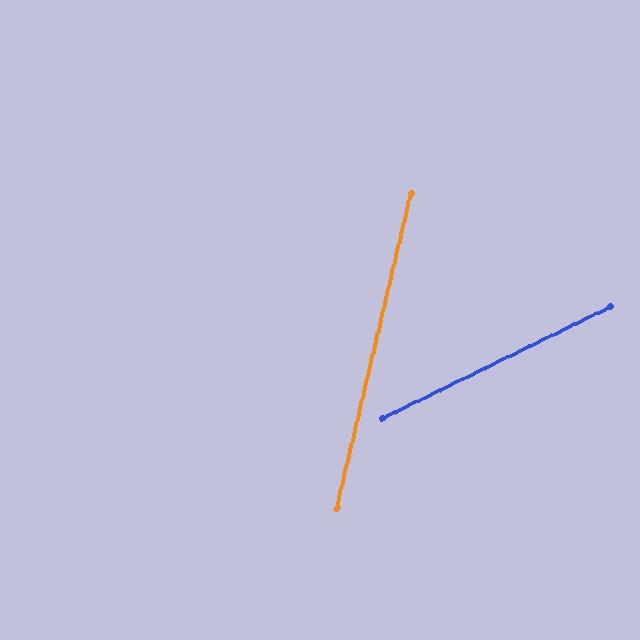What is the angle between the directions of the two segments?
Approximately 51 degrees.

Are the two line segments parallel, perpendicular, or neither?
Neither parallel nor perpendicular — they differ by about 51°.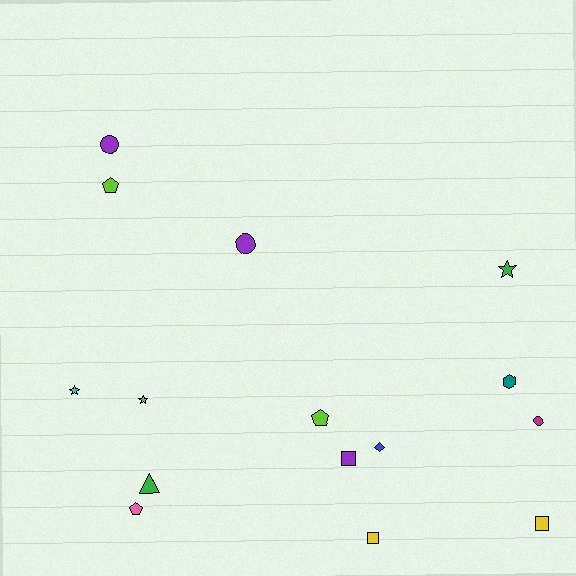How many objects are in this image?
There are 15 objects.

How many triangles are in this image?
There is 1 triangle.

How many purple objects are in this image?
There are 3 purple objects.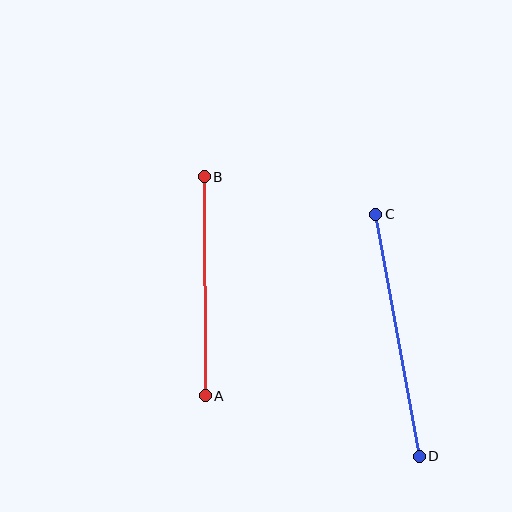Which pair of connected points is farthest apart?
Points C and D are farthest apart.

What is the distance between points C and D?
The distance is approximately 246 pixels.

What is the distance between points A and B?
The distance is approximately 219 pixels.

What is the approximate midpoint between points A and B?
The midpoint is at approximately (205, 286) pixels.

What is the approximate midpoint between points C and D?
The midpoint is at approximately (398, 335) pixels.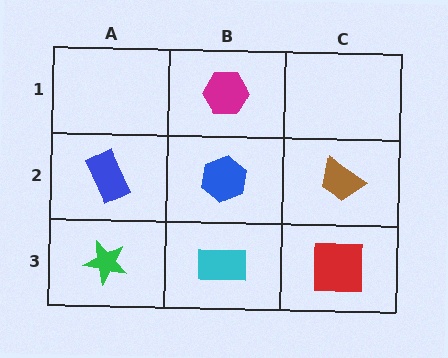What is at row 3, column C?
A red square.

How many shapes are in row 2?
3 shapes.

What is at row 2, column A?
A blue rectangle.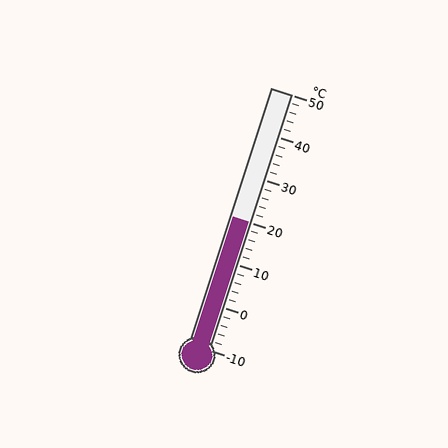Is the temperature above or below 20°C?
The temperature is at 20°C.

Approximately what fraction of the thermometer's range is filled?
The thermometer is filled to approximately 50% of its range.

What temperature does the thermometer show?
The thermometer shows approximately 20°C.